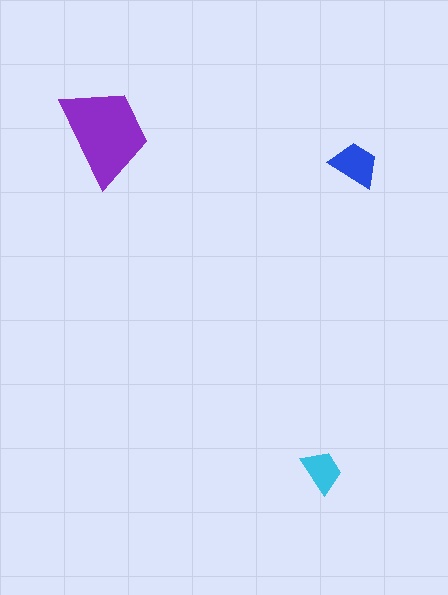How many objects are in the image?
There are 3 objects in the image.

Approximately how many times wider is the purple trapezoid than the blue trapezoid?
About 2 times wider.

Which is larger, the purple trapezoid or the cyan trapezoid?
The purple one.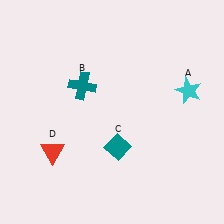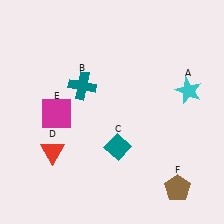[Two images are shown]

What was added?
A magenta square (E), a brown pentagon (F) were added in Image 2.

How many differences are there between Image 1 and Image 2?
There are 2 differences between the two images.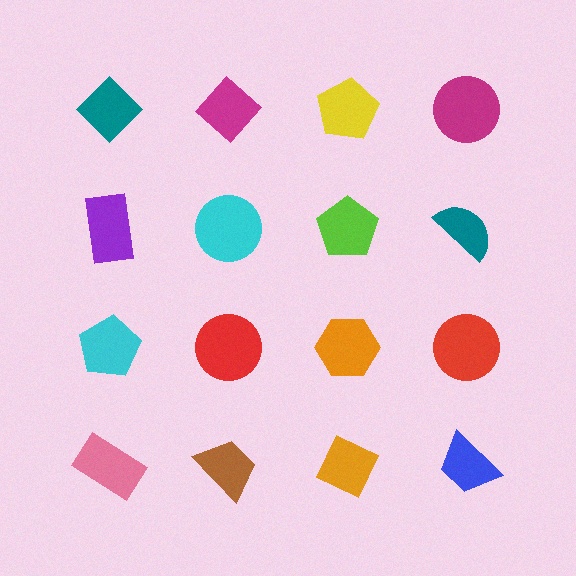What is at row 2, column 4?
A teal semicircle.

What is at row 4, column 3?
An orange diamond.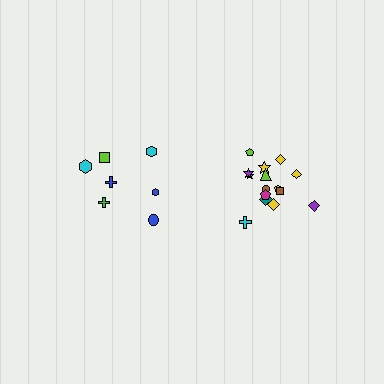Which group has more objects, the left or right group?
The right group.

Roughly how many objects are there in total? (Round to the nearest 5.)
Roughly 20 objects in total.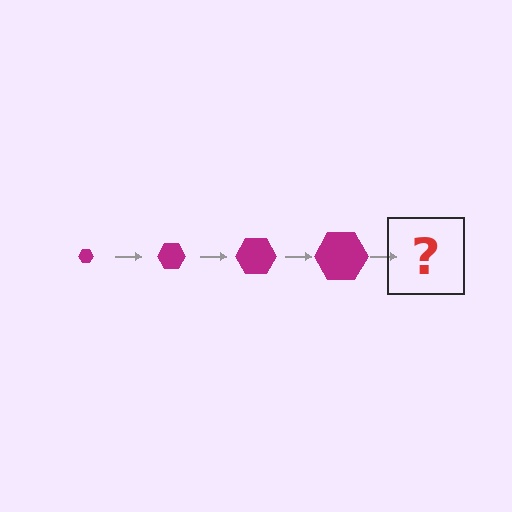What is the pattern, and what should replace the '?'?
The pattern is that the hexagon gets progressively larger each step. The '?' should be a magenta hexagon, larger than the previous one.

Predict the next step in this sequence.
The next step is a magenta hexagon, larger than the previous one.